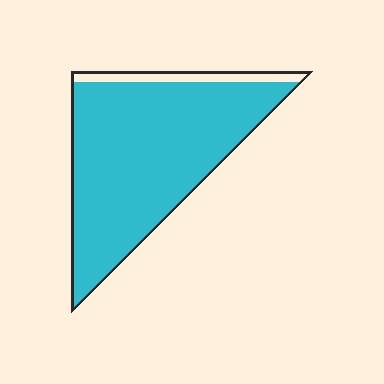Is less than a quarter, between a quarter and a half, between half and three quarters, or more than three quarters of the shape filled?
More than three quarters.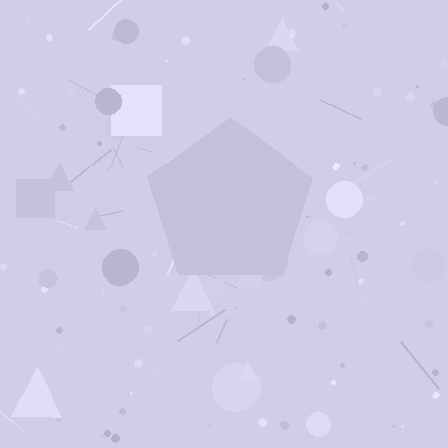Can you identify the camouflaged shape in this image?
The camouflaged shape is a pentagon.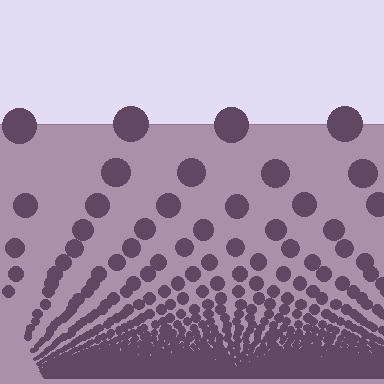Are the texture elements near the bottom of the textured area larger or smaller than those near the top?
Smaller. The gradient is inverted — elements near the bottom are smaller and denser.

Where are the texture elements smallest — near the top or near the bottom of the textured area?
Near the bottom.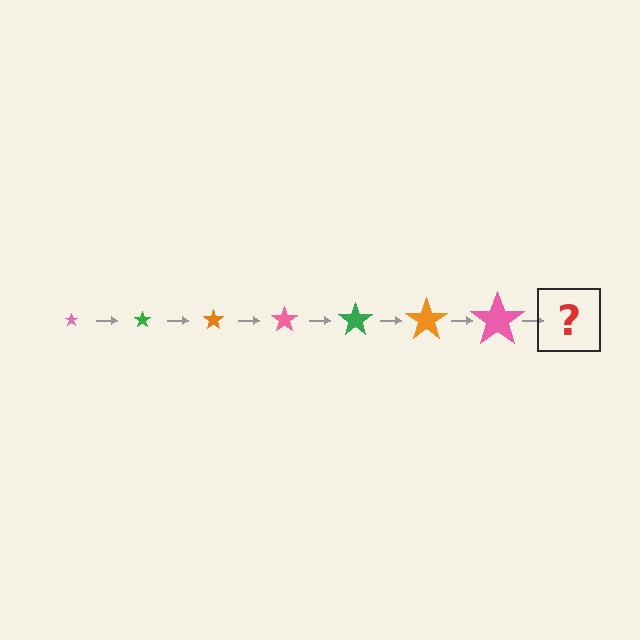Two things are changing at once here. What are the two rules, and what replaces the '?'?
The two rules are that the star grows larger each step and the color cycles through pink, green, and orange. The '?' should be a green star, larger than the previous one.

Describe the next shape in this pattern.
It should be a green star, larger than the previous one.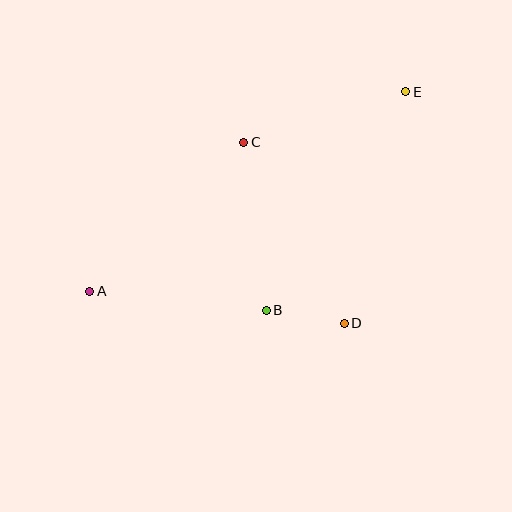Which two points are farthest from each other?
Points A and E are farthest from each other.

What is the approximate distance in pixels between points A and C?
The distance between A and C is approximately 215 pixels.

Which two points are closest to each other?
Points B and D are closest to each other.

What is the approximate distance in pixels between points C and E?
The distance between C and E is approximately 170 pixels.